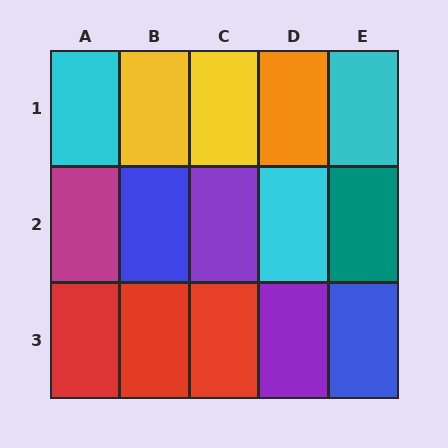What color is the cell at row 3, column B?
Red.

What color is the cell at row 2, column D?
Cyan.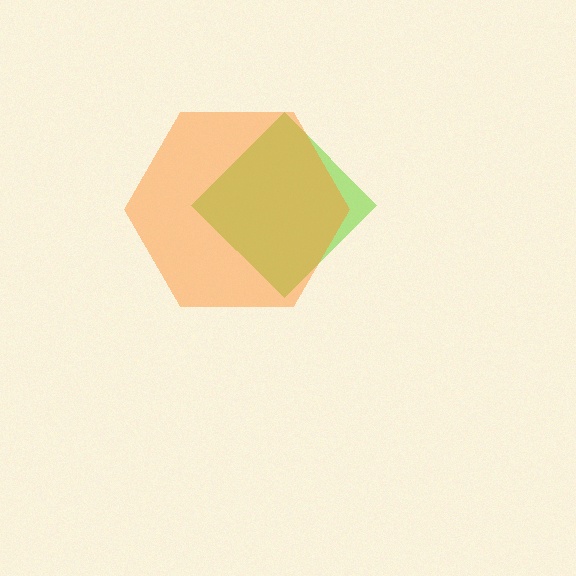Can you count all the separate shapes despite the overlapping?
Yes, there are 2 separate shapes.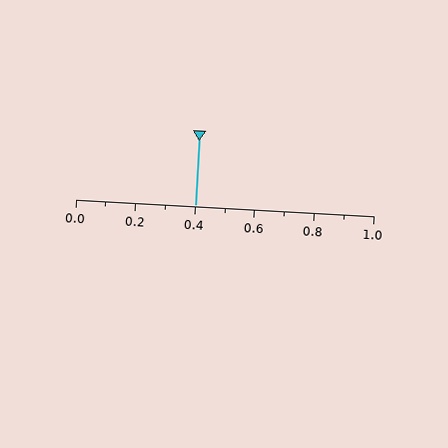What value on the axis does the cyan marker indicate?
The marker indicates approximately 0.4.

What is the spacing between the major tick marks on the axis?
The major ticks are spaced 0.2 apart.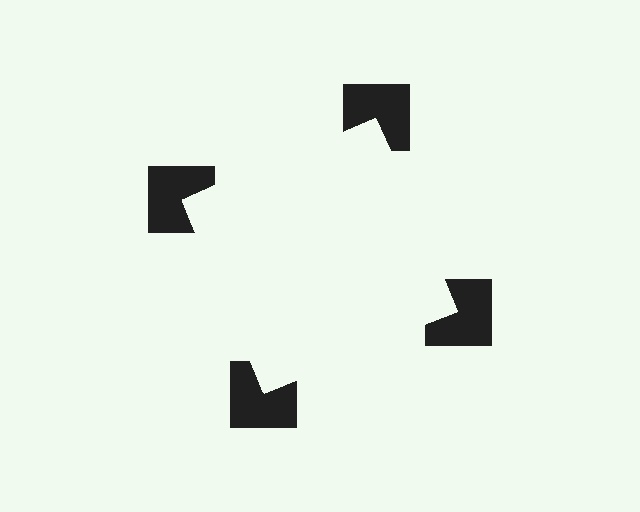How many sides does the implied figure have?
4 sides.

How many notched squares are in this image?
There are 4 — one at each vertex of the illusory square.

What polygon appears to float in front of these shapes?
An illusory square — its edges are inferred from the aligned wedge cuts in the notched squares, not physically drawn.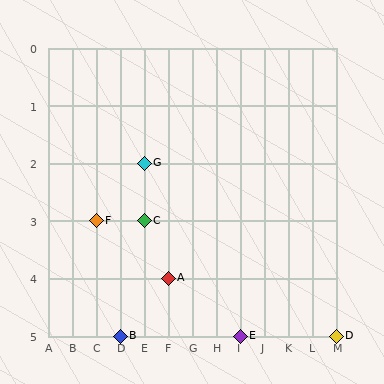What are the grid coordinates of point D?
Point D is at grid coordinates (M, 5).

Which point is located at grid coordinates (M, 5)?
Point D is at (M, 5).